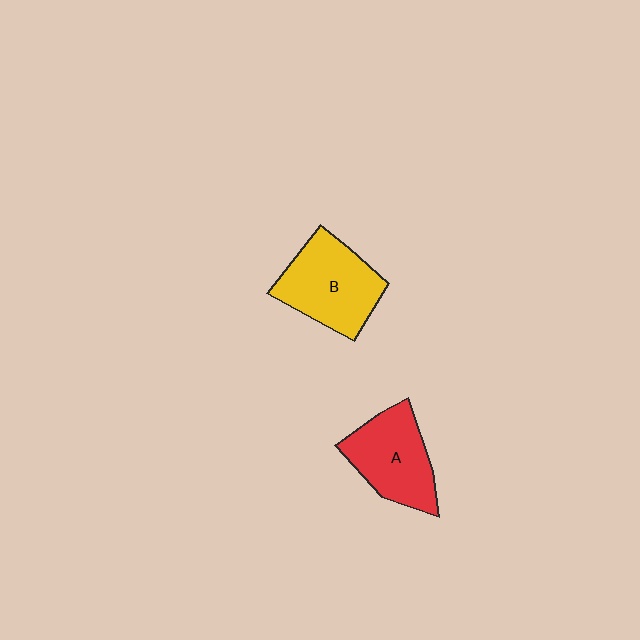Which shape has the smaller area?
Shape A (red).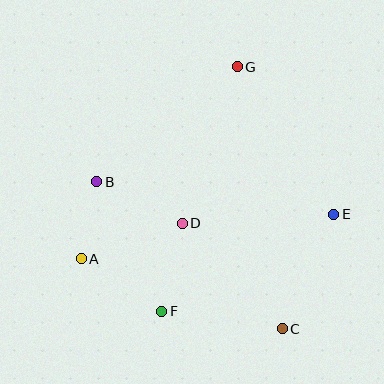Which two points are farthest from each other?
Points C and G are farthest from each other.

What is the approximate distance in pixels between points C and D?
The distance between C and D is approximately 145 pixels.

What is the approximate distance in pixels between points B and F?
The distance between B and F is approximately 145 pixels.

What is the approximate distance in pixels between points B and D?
The distance between B and D is approximately 95 pixels.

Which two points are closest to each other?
Points A and B are closest to each other.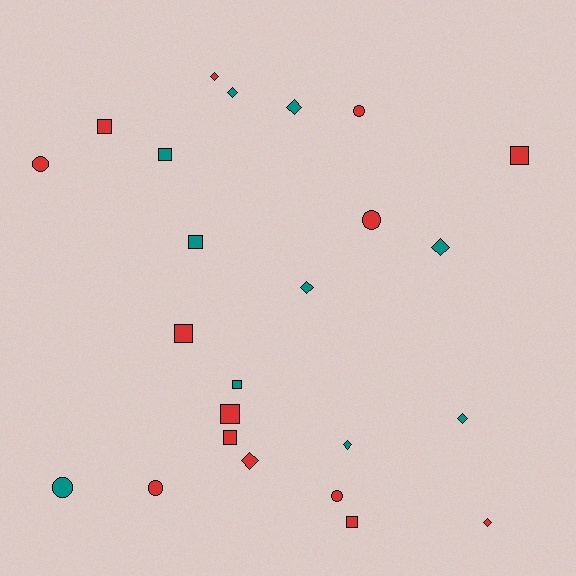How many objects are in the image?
There are 24 objects.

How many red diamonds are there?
There are 3 red diamonds.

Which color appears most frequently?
Red, with 14 objects.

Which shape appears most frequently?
Diamond, with 9 objects.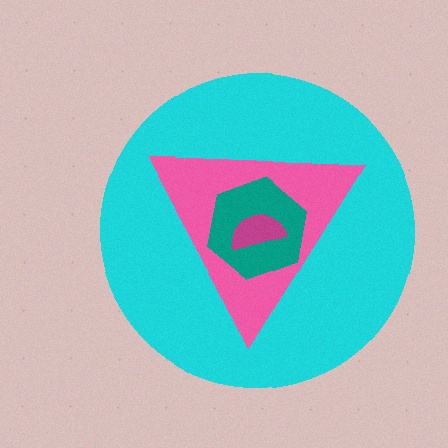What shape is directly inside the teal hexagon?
The magenta semicircle.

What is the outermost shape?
The cyan circle.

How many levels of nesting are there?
4.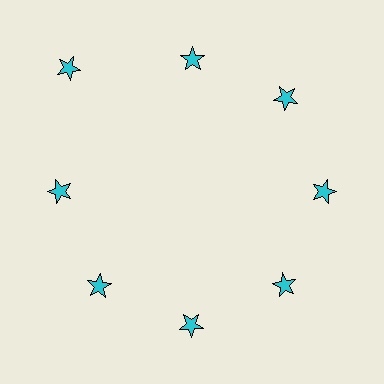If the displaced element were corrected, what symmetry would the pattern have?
It would have 8-fold rotational symmetry — the pattern would map onto itself every 45 degrees.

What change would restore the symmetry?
The symmetry would be restored by moving it inward, back onto the ring so that all 8 stars sit at equal angles and equal distance from the center.